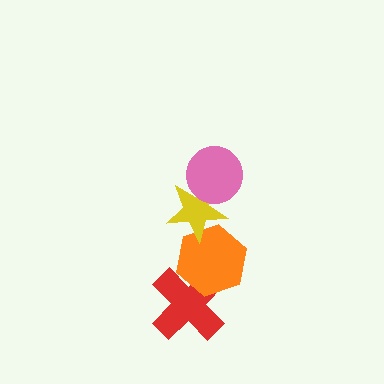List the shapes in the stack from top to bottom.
From top to bottom: the pink circle, the yellow star, the orange hexagon, the red cross.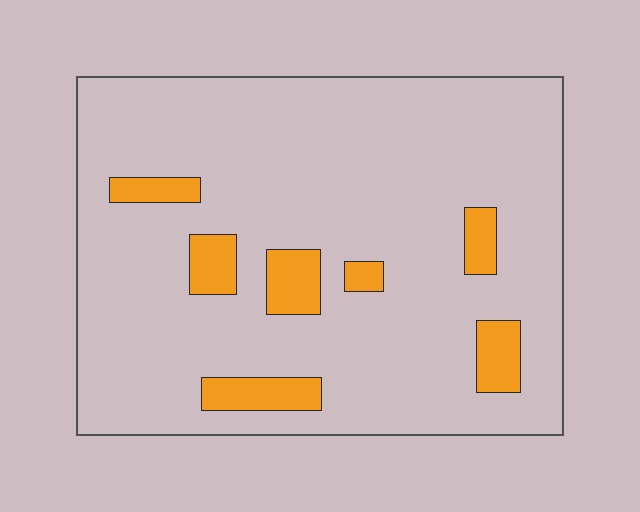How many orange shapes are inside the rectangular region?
7.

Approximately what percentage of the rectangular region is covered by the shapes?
Approximately 10%.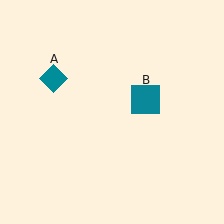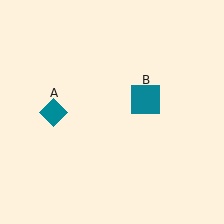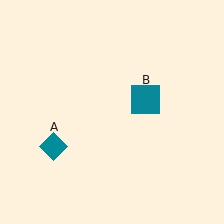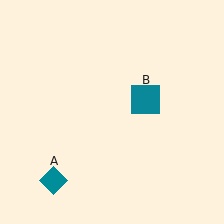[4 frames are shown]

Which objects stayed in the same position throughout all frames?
Teal square (object B) remained stationary.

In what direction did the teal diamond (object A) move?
The teal diamond (object A) moved down.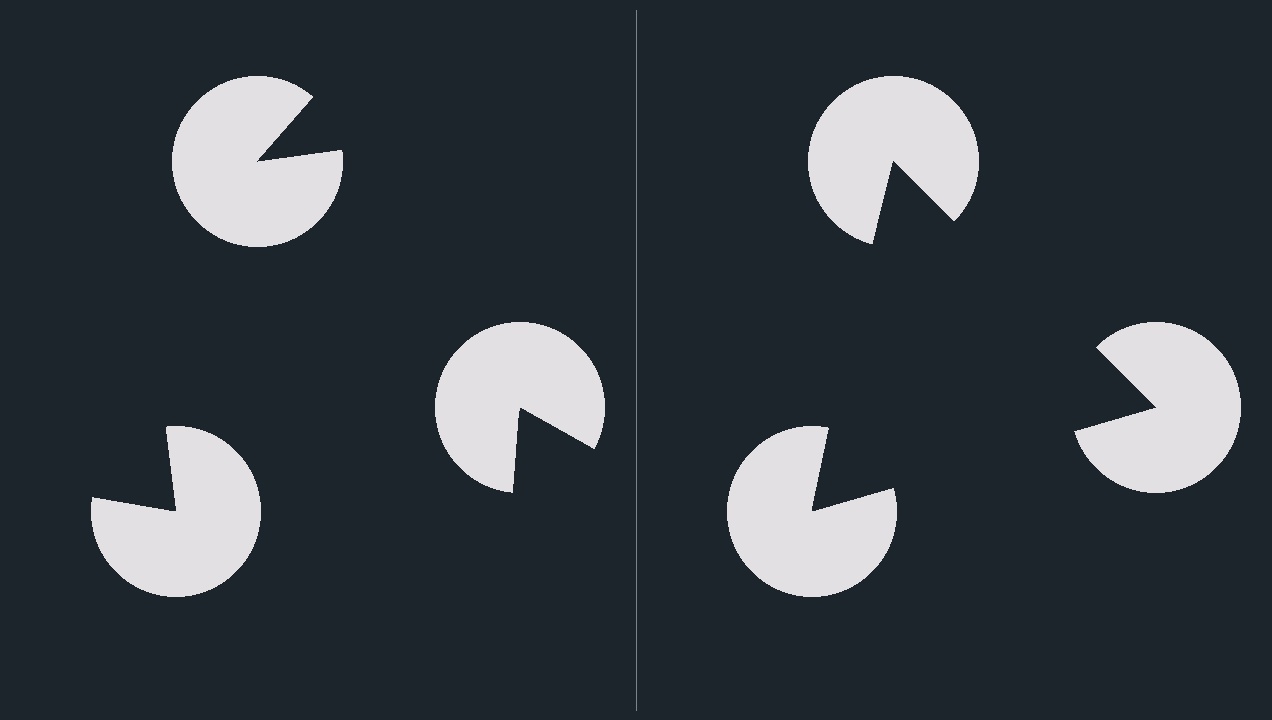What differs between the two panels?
The pac-man discs are positioned identically on both sides; only the wedge orientations differ. On the right they align to a triangle; on the left they are misaligned.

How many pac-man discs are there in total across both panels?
6 — 3 on each side.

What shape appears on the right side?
An illusory triangle.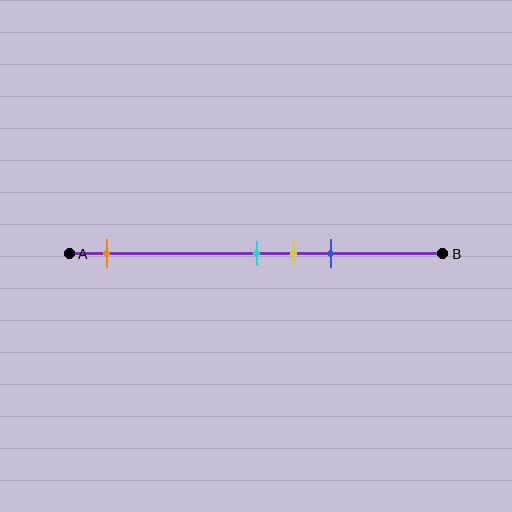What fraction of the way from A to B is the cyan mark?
The cyan mark is approximately 50% (0.5) of the way from A to B.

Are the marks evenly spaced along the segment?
No, the marks are not evenly spaced.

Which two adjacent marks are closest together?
The cyan and yellow marks are the closest adjacent pair.